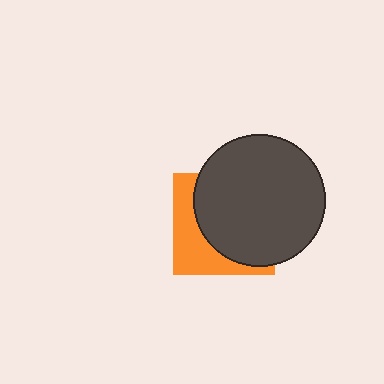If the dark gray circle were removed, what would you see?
You would see the complete orange square.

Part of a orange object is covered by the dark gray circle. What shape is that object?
It is a square.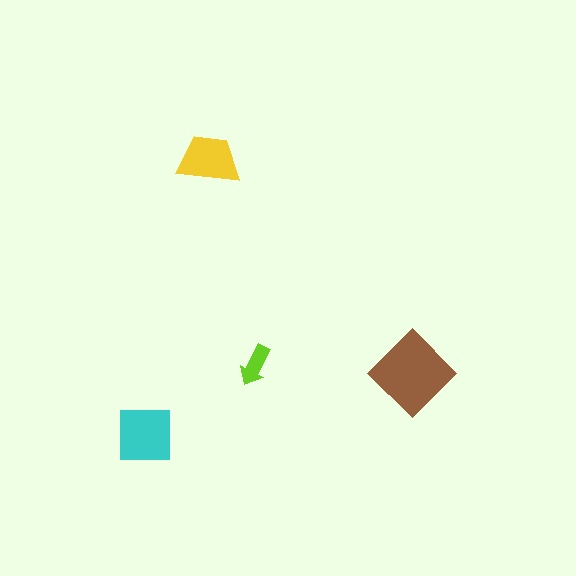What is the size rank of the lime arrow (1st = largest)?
4th.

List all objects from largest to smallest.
The brown diamond, the cyan square, the yellow trapezoid, the lime arrow.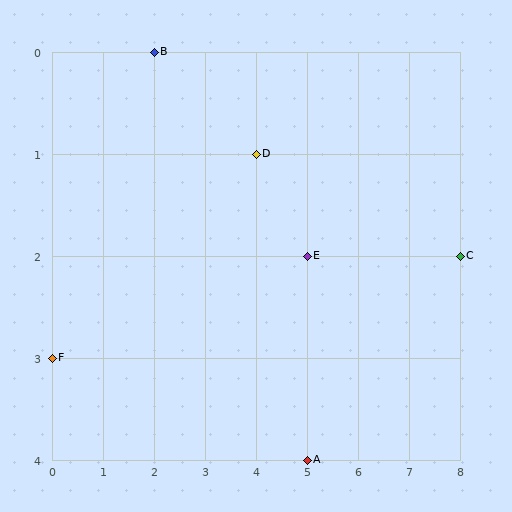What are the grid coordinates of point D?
Point D is at grid coordinates (4, 1).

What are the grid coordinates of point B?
Point B is at grid coordinates (2, 0).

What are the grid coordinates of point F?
Point F is at grid coordinates (0, 3).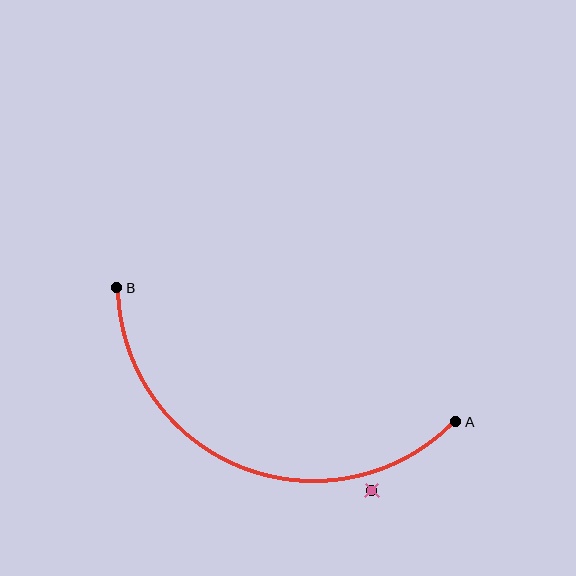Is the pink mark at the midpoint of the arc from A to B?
No — the pink mark does not lie on the arc at all. It sits slightly outside the curve.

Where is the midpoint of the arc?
The arc midpoint is the point on the curve farthest from the straight line joining A and B. It sits below that line.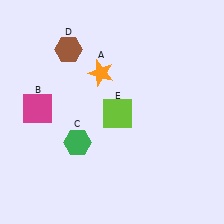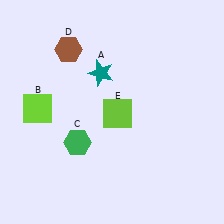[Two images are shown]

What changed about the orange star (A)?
In Image 1, A is orange. In Image 2, it changed to teal.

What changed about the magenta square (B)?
In Image 1, B is magenta. In Image 2, it changed to lime.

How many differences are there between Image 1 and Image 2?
There are 2 differences between the two images.